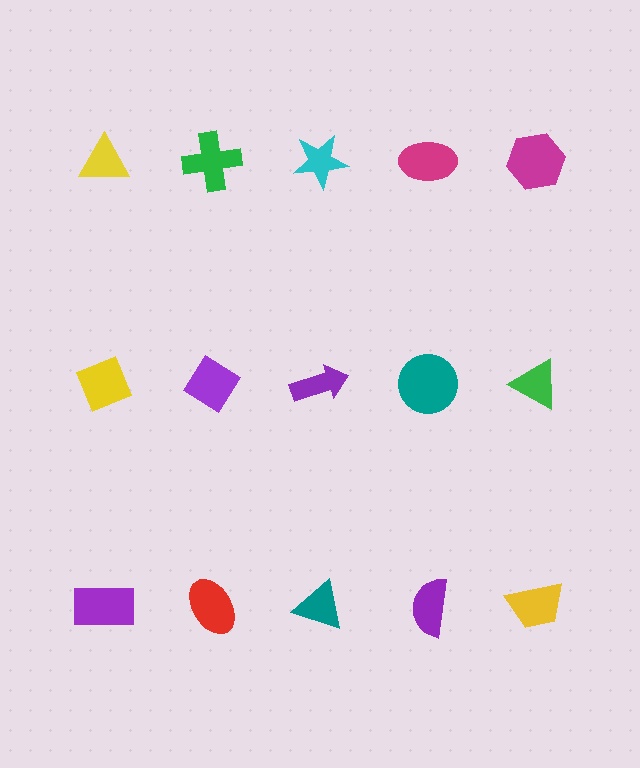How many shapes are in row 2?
5 shapes.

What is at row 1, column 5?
A magenta hexagon.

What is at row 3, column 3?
A teal triangle.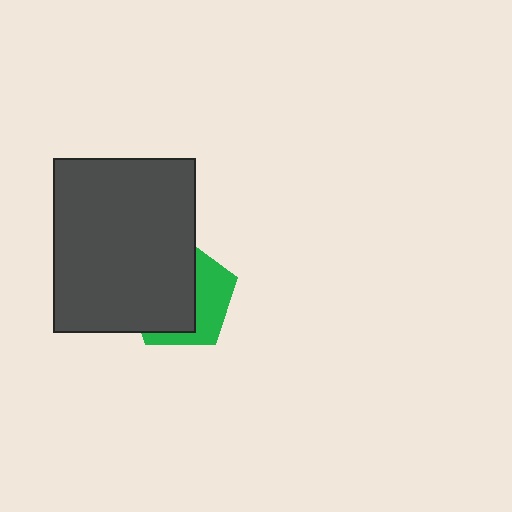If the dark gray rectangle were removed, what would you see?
You would see the complete green pentagon.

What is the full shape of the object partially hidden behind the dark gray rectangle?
The partially hidden object is a green pentagon.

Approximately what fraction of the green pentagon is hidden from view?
Roughly 61% of the green pentagon is hidden behind the dark gray rectangle.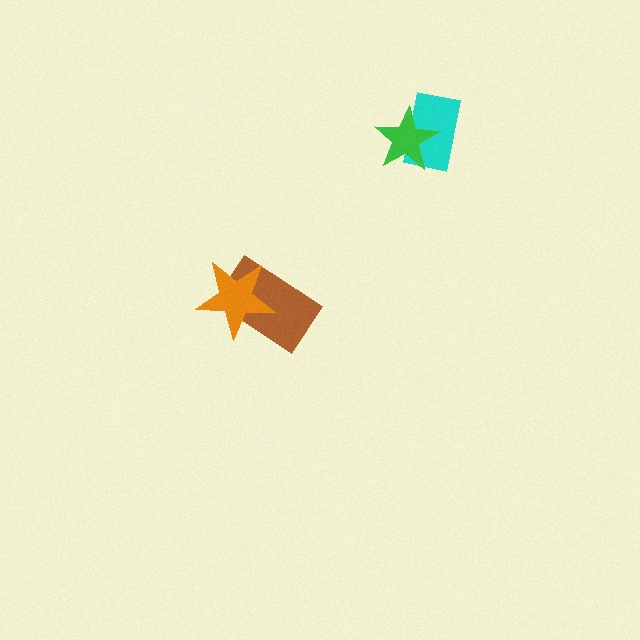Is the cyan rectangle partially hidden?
Yes, it is partially covered by another shape.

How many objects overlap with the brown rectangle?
1 object overlaps with the brown rectangle.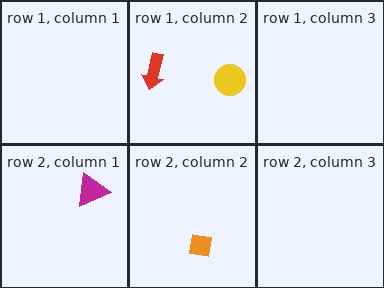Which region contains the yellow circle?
The row 1, column 2 region.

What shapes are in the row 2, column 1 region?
The magenta triangle.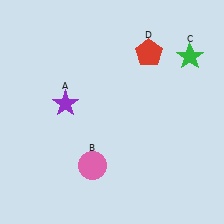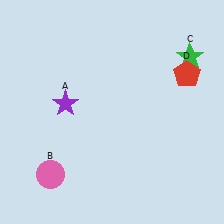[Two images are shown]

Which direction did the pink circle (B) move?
The pink circle (B) moved left.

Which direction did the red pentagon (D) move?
The red pentagon (D) moved right.